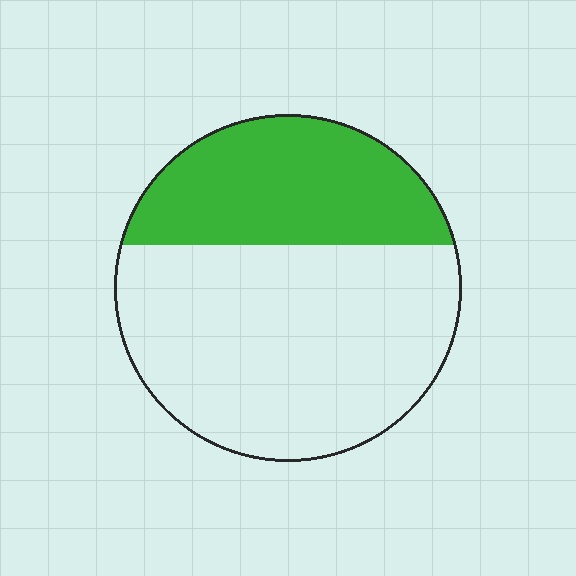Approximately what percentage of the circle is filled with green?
Approximately 35%.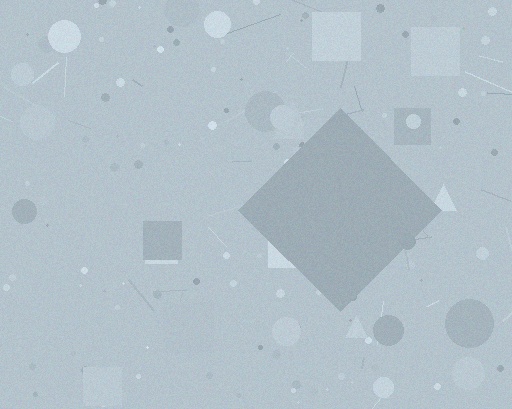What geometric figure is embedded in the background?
A diamond is embedded in the background.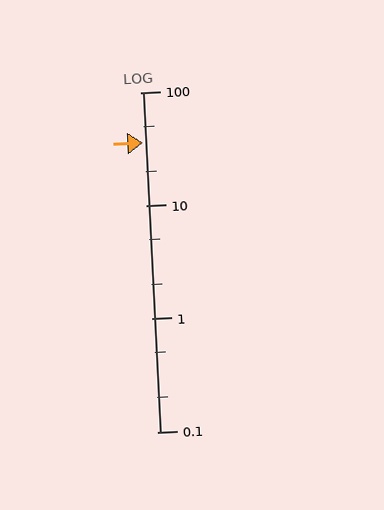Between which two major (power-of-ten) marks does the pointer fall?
The pointer is between 10 and 100.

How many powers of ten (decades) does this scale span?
The scale spans 3 decades, from 0.1 to 100.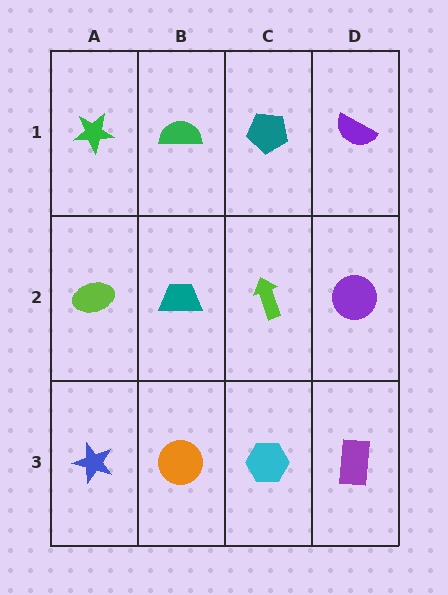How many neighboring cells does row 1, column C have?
3.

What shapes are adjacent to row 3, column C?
A lime arrow (row 2, column C), an orange circle (row 3, column B), a purple rectangle (row 3, column D).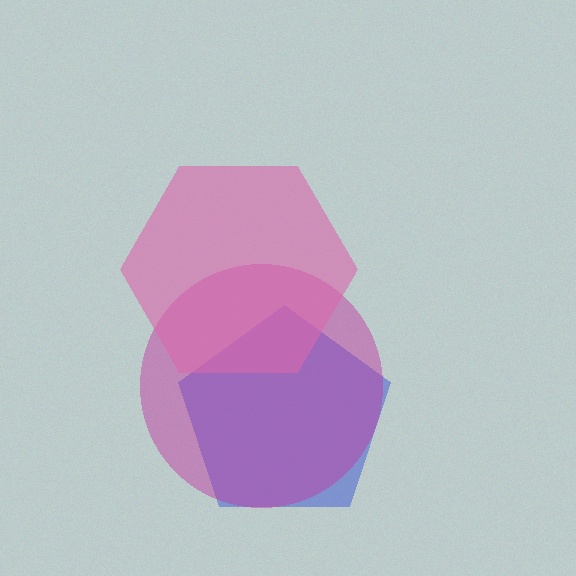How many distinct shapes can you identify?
There are 3 distinct shapes: a blue pentagon, a magenta circle, a pink hexagon.